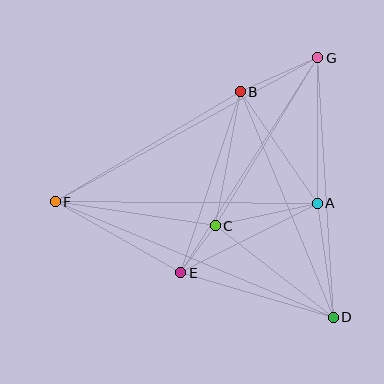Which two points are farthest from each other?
Points D and F are farthest from each other.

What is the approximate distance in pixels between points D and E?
The distance between D and E is approximately 159 pixels.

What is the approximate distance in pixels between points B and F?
The distance between B and F is approximately 215 pixels.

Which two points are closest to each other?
Points C and E are closest to each other.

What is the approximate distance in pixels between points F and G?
The distance between F and G is approximately 300 pixels.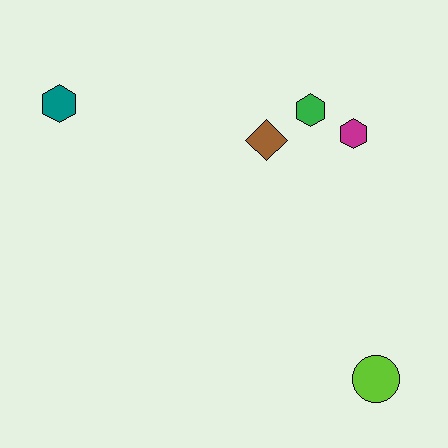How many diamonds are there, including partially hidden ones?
There is 1 diamond.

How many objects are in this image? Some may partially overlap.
There are 5 objects.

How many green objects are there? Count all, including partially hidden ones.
There is 1 green object.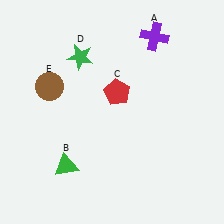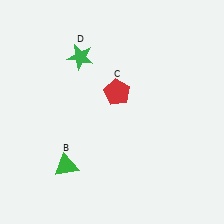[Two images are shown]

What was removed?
The purple cross (A), the brown circle (E) were removed in Image 2.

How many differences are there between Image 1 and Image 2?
There are 2 differences between the two images.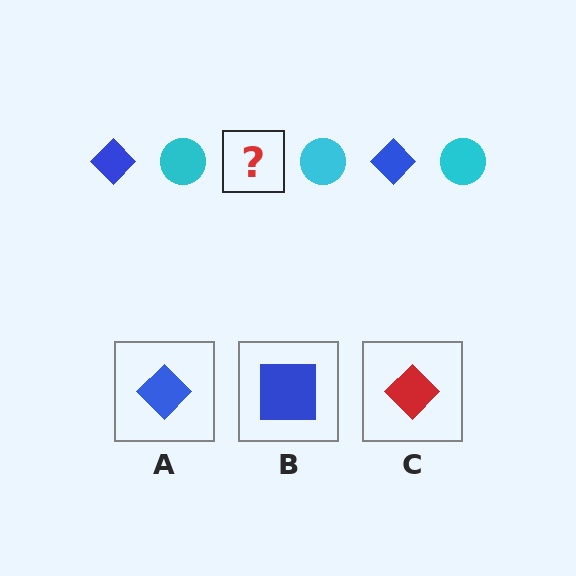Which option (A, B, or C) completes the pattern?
A.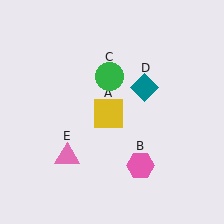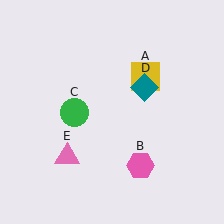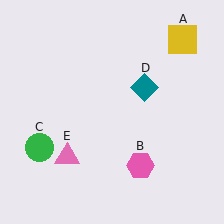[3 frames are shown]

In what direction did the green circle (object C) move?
The green circle (object C) moved down and to the left.